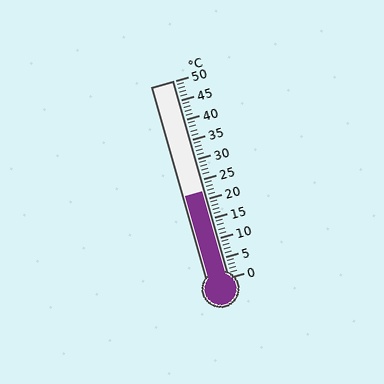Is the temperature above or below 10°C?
The temperature is above 10°C.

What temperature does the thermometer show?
The thermometer shows approximately 22°C.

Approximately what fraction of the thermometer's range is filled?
The thermometer is filled to approximately 45% of its range.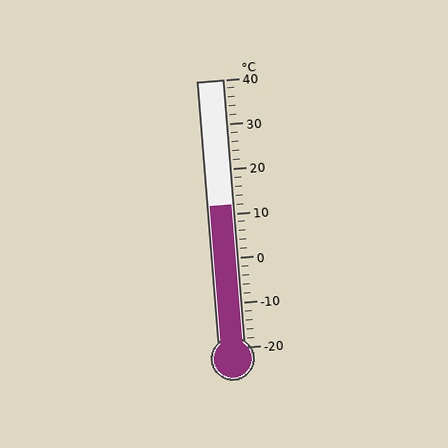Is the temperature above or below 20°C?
The temperature is below 20°C.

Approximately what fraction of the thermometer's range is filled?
The thermometer is filled to approximately 55% of its range.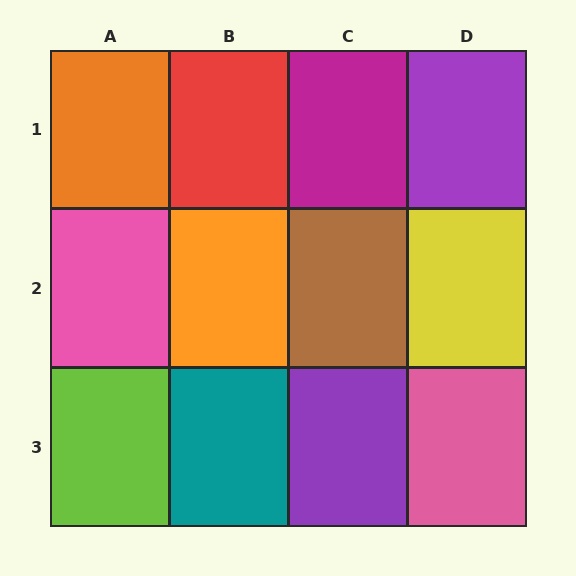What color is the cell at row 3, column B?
Teal.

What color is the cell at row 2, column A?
Pink.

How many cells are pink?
2 cells are pink.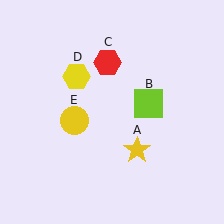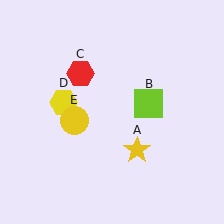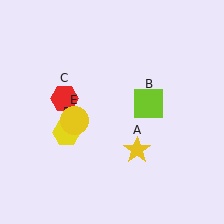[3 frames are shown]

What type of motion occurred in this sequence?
The red hexagon (object C), yellow hexagon (object D) rotated counterclockwise around the center of the scene.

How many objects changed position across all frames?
2 objects changed position: red hexagon (object C), yellow hexagon (object D).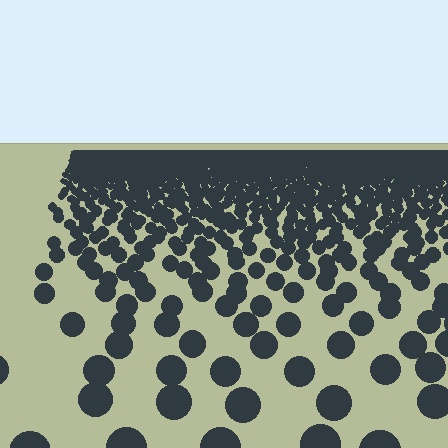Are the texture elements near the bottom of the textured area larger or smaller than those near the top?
Larger. Near the bottom, elements are closer to the viewer and appear at a bigger on-screen size.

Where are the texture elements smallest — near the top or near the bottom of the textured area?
Near the top.